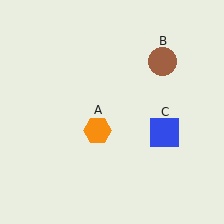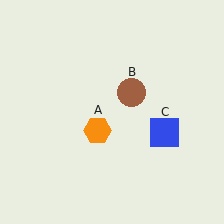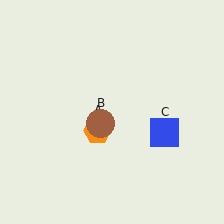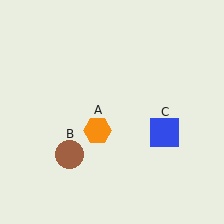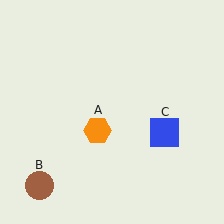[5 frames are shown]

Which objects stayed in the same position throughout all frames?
Orange hexagon (object A) and blue square (object C) remained stationary.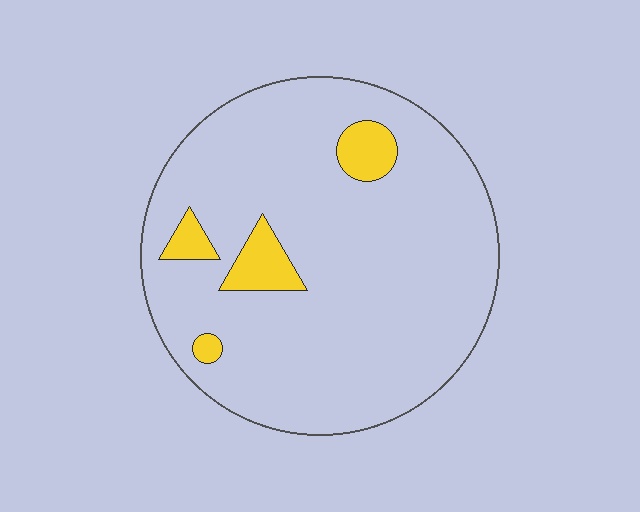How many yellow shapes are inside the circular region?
4.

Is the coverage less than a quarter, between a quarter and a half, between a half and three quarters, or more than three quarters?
Less than a quarter.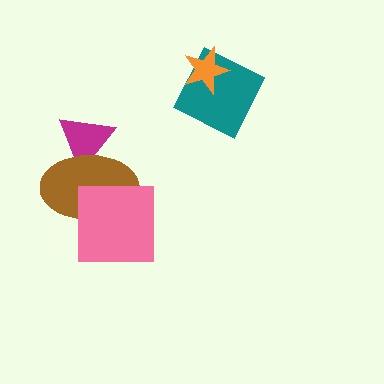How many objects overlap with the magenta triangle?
1 object overlaps with the magenta triangle.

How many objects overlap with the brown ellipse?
2 objects overlap with the brown ellipse.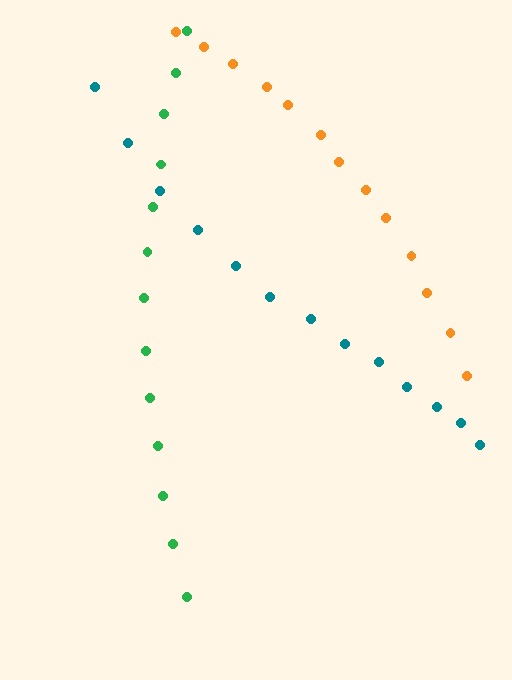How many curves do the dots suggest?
There are 3 distinct paths.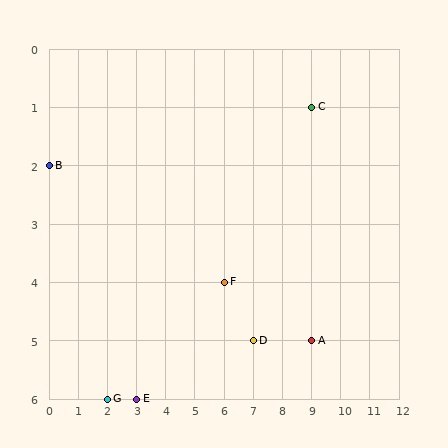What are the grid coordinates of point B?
Point B is at grid coordinates (0, 2).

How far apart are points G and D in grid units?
Points G and D are 5 columns and 1 row apart (about 5.1 grid units diagonally).